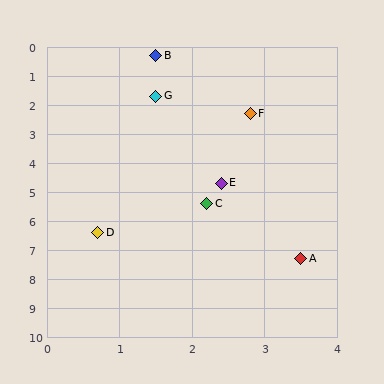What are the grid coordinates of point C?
Point C is at approximately (2.2, 5.4).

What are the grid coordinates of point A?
Point A is at approximately (3.5, 7.3).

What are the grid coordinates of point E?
Point E is at approximately (2.4, 4.7).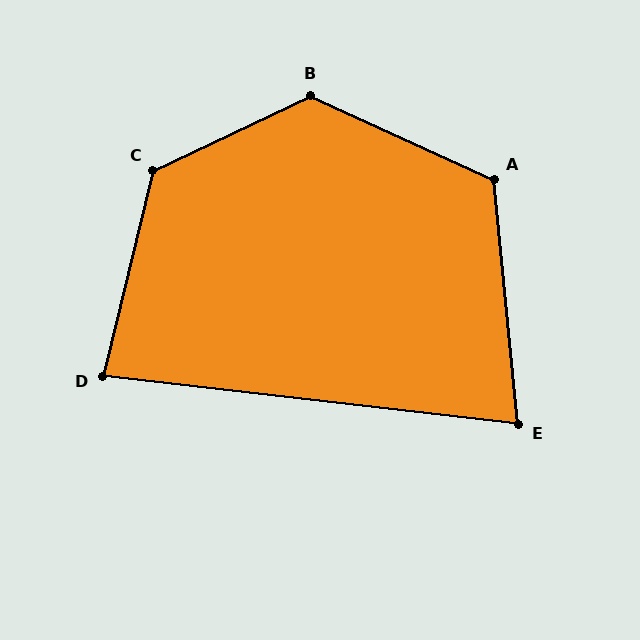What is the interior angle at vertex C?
Approximately 129 degrees (obtuse).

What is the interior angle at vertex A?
Approximately 120 degrees (obtuse).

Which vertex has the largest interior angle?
B, at approximately 130 degrees.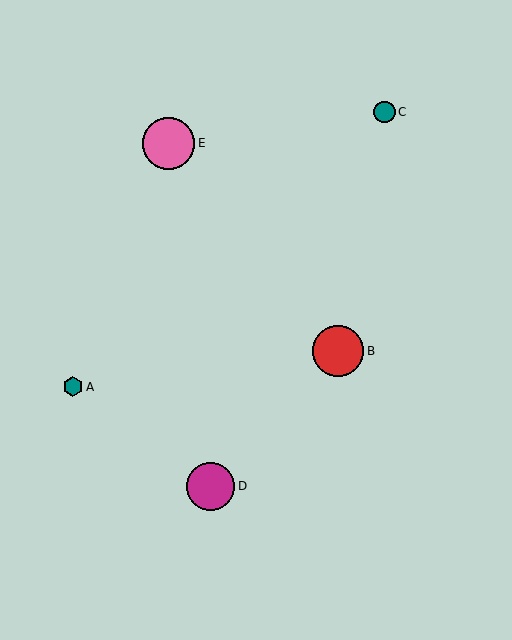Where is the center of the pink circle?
The center of the pink circle is at (169, 143).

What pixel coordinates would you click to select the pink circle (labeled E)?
Click at (169, 143) to select the pink circle E.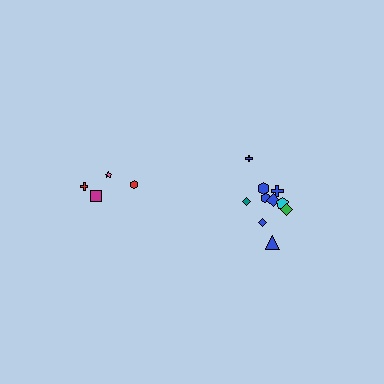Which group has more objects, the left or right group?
The right group.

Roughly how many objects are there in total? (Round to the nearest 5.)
Roughly 15 objects in total.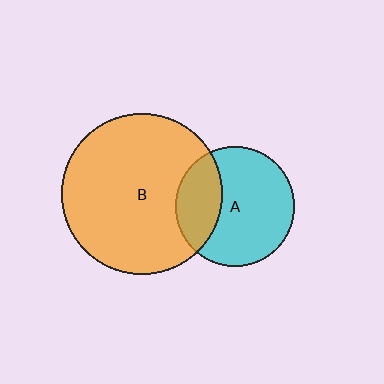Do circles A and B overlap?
Yes.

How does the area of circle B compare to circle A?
Approximately 1.8 times.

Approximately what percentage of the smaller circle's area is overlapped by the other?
Approximately 30%.